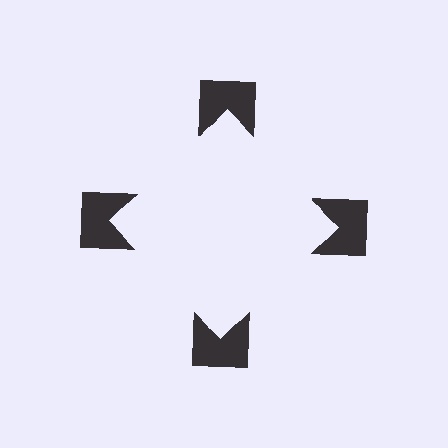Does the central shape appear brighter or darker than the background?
It typically appears slightly brighter than the background, even though no actual brightness change is drawn.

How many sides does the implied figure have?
4 sides.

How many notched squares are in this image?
There are 4 — one at each vertex of the illusory square.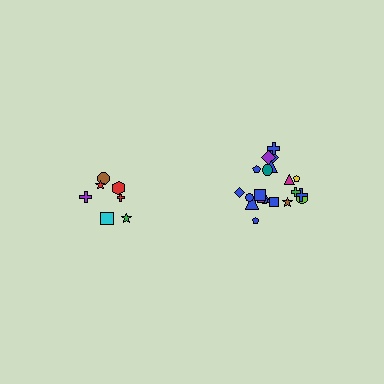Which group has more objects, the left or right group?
The right group.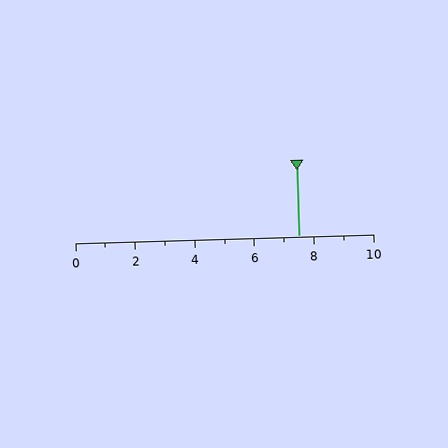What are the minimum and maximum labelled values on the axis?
The axis runs from 0 to 10.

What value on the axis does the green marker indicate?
The marker indicates approximately 7.5.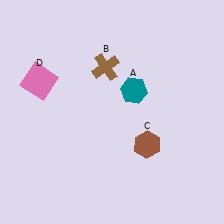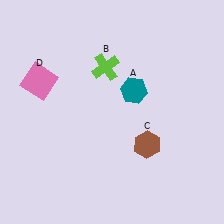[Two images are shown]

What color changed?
The cross (B) changed from brown in Image 1 to lime in Image 2.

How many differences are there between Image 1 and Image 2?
There is 1 difference between the two images.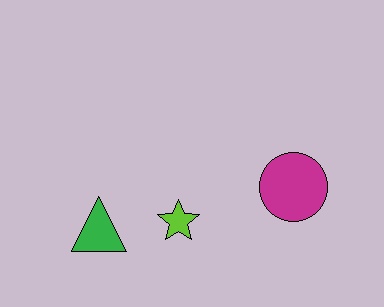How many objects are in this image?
There are 3 objects.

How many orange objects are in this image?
There are no orange objects.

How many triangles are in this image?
There is 1 triangle.